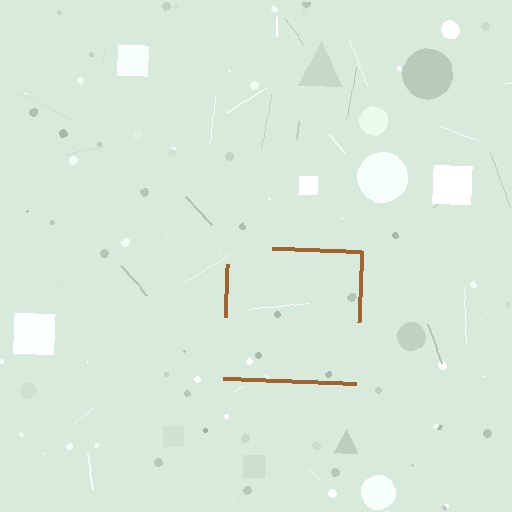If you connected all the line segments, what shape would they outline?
They would outline a square.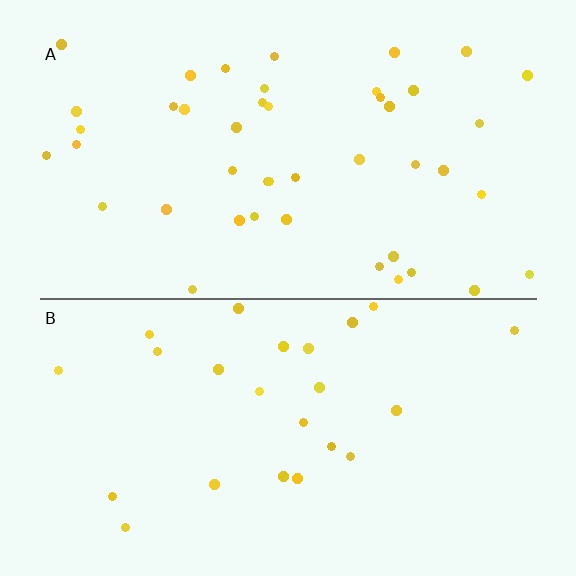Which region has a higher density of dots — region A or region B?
A (the top).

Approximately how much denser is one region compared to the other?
Approximately 1.8× — region A over region B.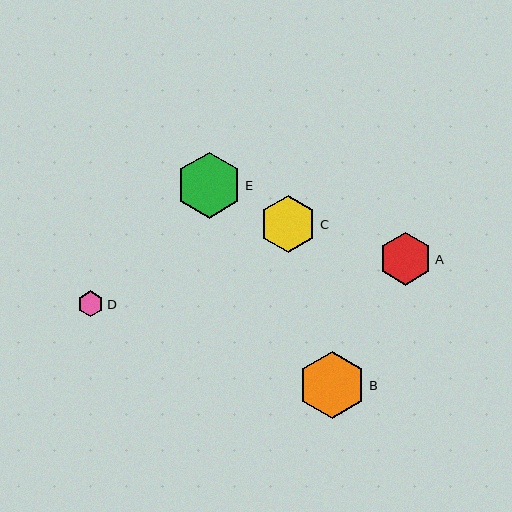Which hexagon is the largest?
Hexagon B is the largest with a size of approximately 67 pixels.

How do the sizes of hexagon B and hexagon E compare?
Hexagon B and hexagon E are approximately the same size.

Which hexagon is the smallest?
Hexagon D is the smallest with a size of approximately 26 pixels.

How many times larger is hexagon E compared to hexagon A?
Hexagon E is approximately 1.2 times the size of hexagon A.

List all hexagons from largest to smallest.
From largest to smallest: B, E, C, A, D.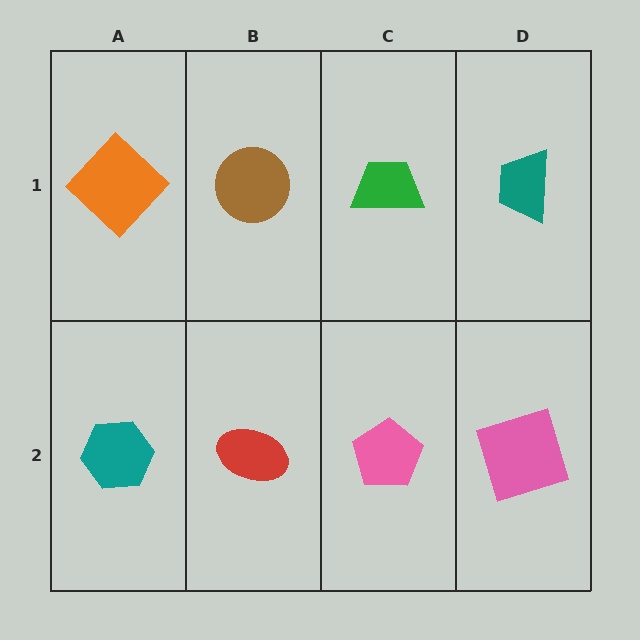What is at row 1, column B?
A brown circle.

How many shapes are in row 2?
4 shapes.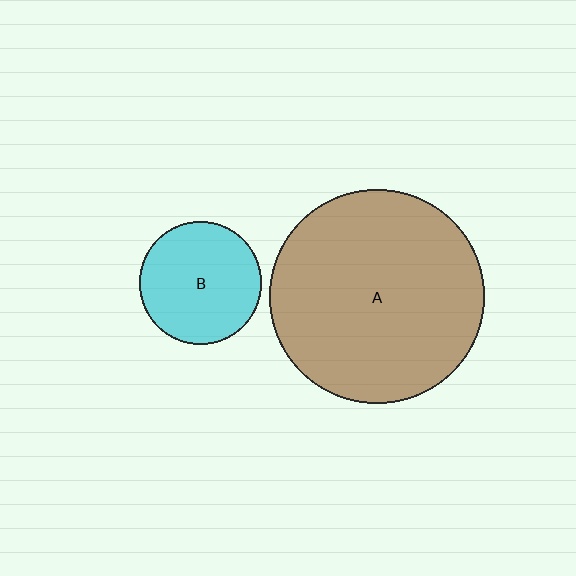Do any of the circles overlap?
No, none of the circles overlap.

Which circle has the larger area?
Circle A (brown).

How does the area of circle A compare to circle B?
Approximately 3.1 times.